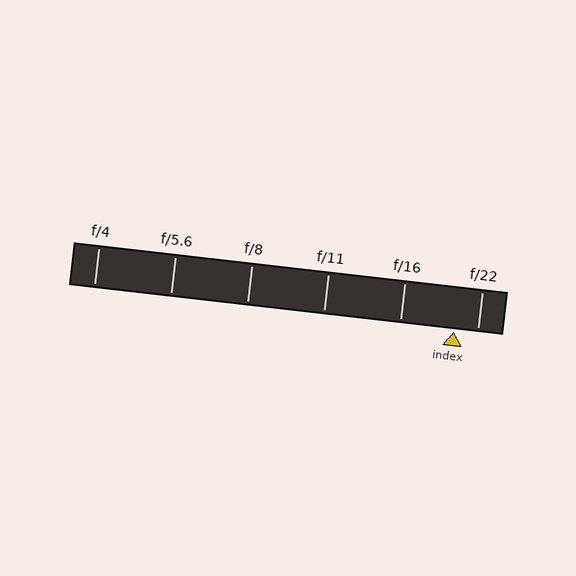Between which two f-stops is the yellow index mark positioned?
The index mark is between f/16 and f/22.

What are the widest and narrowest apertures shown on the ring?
The widest aperture shown is f/4 and the narrowest is f/22.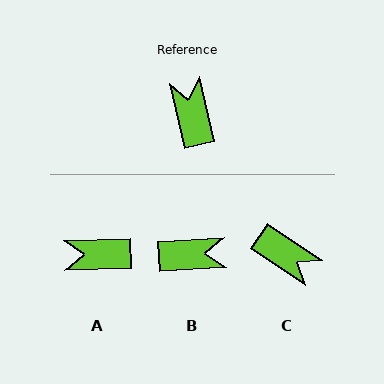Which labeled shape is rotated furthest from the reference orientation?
C, about 137 degrees away.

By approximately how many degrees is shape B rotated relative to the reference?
Approximately 99 degrees clockwise.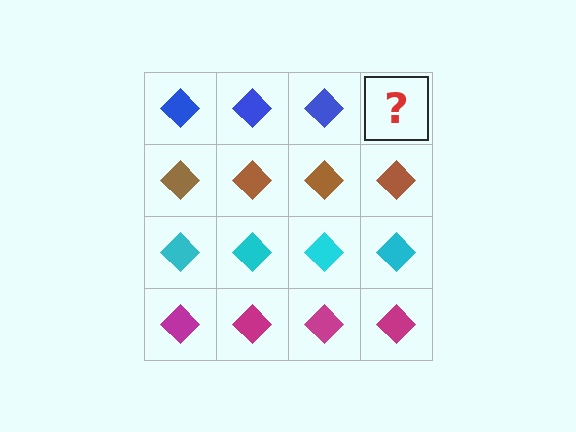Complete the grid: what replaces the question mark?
The question mark should be replaced with a blue diamond.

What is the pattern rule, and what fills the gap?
The rule is that each row has a consistent color. The gap should be filled with a blue diamond.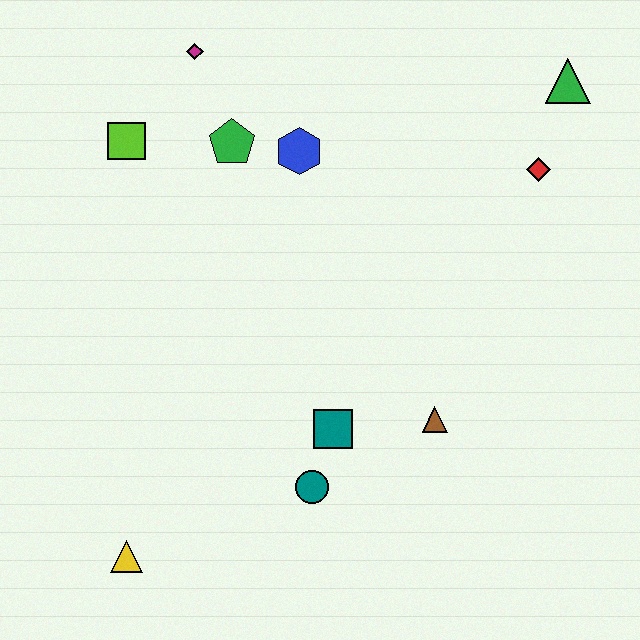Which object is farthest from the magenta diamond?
The yellow triangle is farthest from the magenta diamond.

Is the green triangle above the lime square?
Yes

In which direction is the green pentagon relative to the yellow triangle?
The green pentagon is above the yellow triangle.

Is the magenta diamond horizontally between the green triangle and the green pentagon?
No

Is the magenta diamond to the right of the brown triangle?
No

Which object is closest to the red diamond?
The green triangle is closest to the red diamond.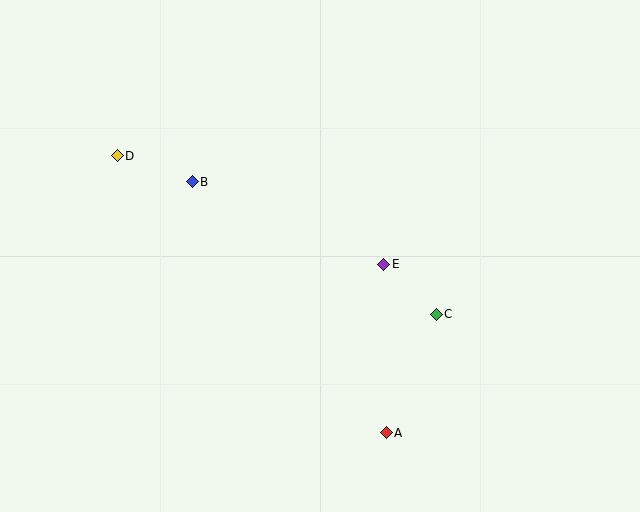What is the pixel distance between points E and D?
The distance between E and D is 288 pixels.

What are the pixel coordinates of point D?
Point D is at (117, 156).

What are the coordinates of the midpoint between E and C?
The midpoint between E and C is at (410, 289).